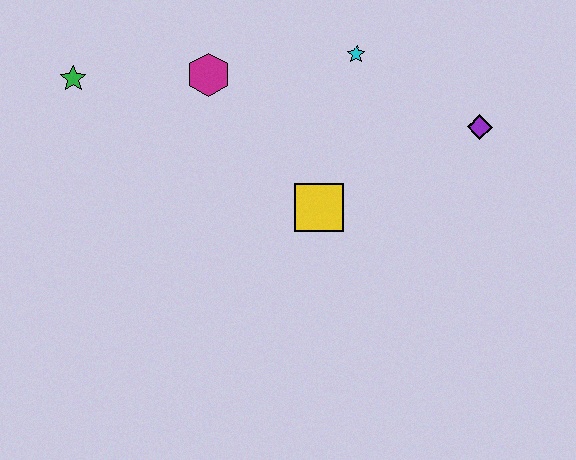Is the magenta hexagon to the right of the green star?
Yes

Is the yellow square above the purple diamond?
No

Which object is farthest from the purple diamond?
The green star is farthest from the purple diamond.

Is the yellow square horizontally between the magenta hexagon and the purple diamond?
Yes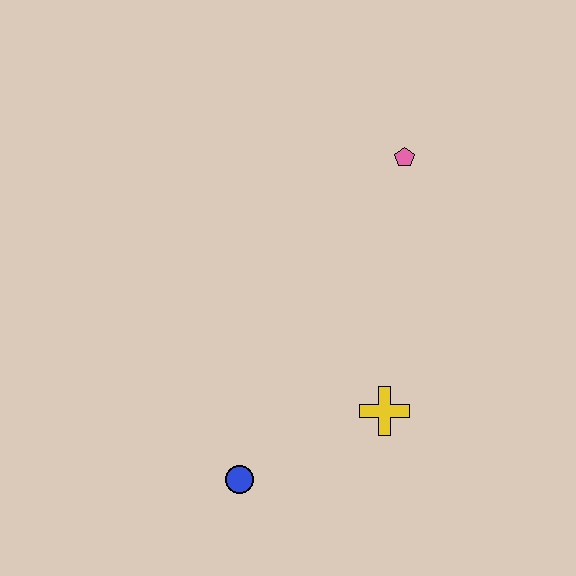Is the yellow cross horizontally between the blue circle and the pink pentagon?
Yes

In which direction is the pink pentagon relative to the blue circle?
The pink pentagon is above the blue circle.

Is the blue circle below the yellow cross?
Yes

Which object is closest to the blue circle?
The yellow cross is closest to the blue circle.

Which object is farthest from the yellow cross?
The pink pentagon is farthest from the yellow cross.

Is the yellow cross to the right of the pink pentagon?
No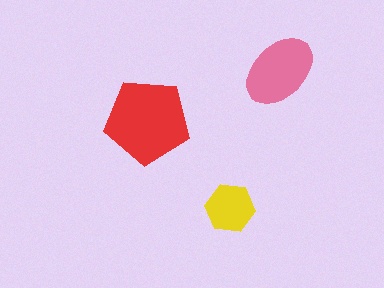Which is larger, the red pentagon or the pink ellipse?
The red pentagon.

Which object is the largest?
The red pentagon.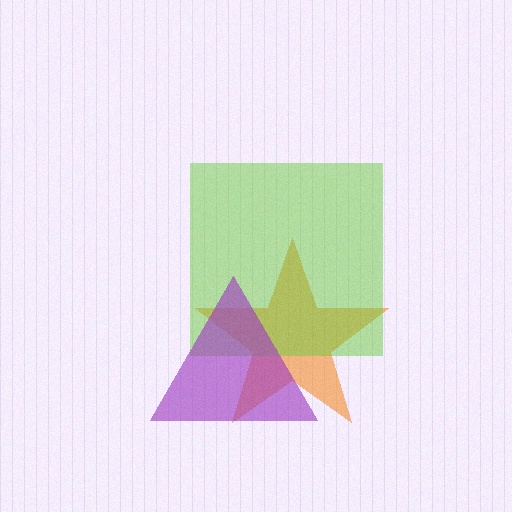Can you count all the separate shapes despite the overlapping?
Yes, there are 3 separate shapes.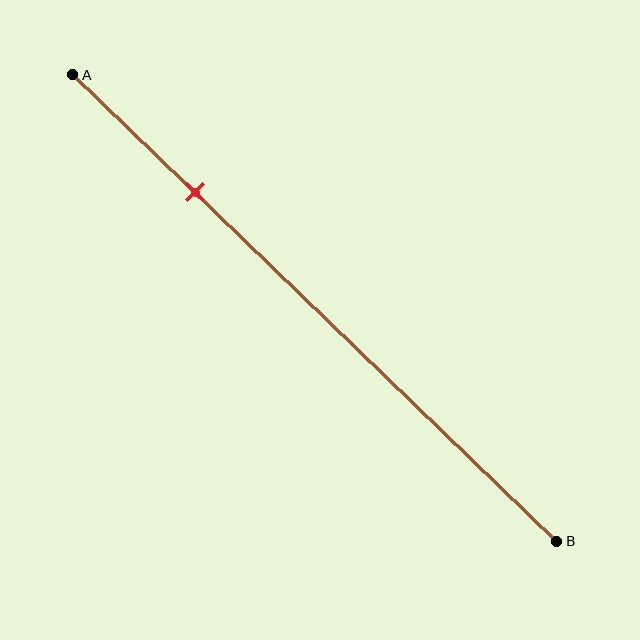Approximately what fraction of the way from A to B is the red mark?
The red mark is approximately 25% of the way from A to B.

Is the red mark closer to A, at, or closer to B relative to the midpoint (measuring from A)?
The red mark is closer to point A than the midpoint of segment AB.